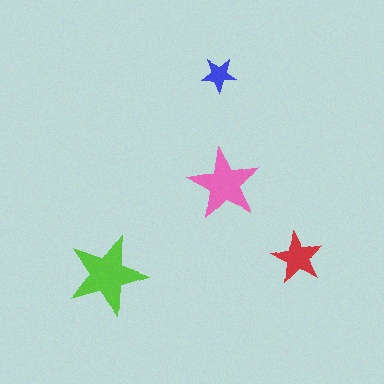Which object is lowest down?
The lime star is bottommost.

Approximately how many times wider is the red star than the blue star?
About 1.5 times wider.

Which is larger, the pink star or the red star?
The pink one.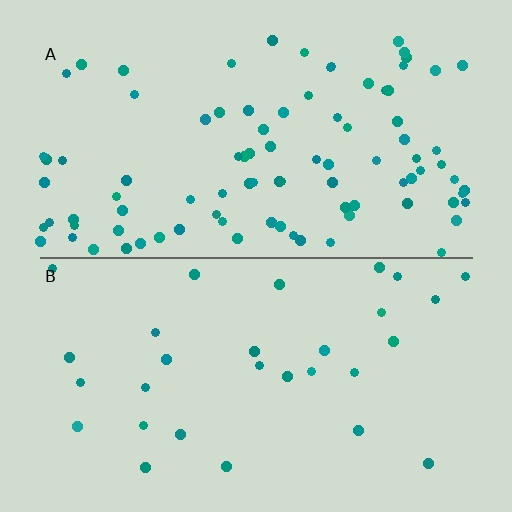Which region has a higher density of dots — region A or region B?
A (the top).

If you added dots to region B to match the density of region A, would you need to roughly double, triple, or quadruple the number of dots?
Approximately triple.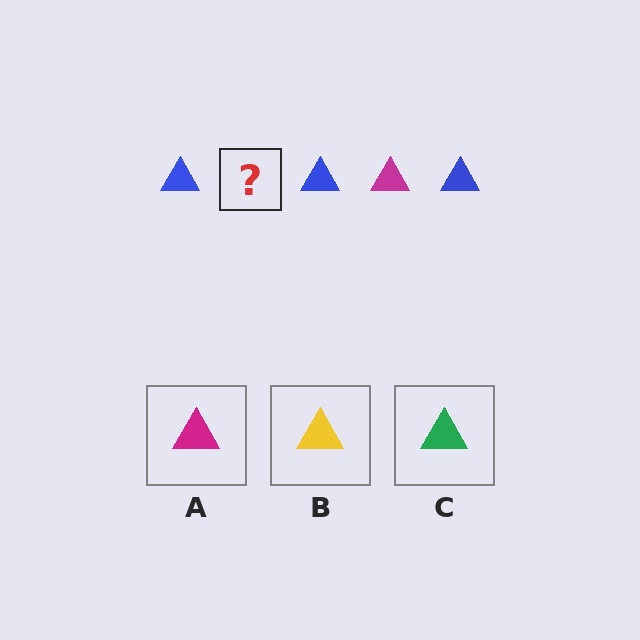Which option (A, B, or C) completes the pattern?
A.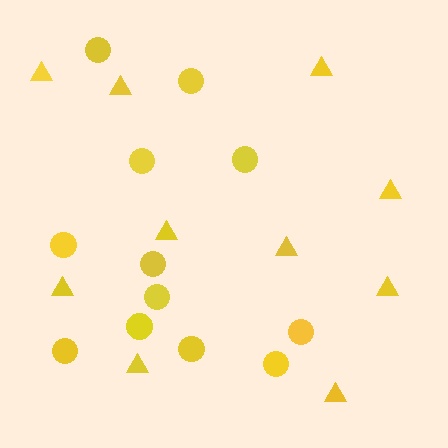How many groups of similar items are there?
There are 2 groups: one group of triangles (10) and one group of circles (12).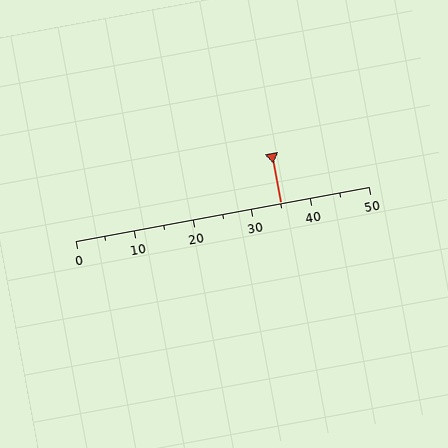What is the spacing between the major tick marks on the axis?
The major ticks are spaced 10 apart.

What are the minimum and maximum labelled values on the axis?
The axis runs from 0 to 50.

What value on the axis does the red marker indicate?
The marker indicates approximately 35.